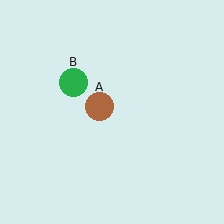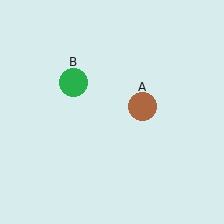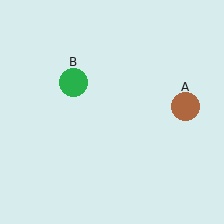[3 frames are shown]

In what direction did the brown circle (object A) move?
The brown circle (object A) moved right.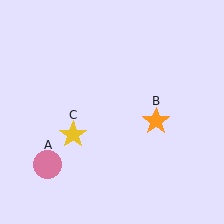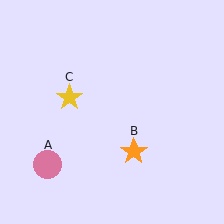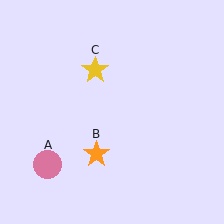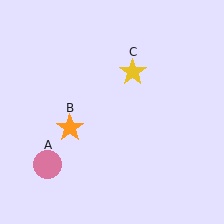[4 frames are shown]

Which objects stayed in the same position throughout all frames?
Pink circle (object A) remained stationary.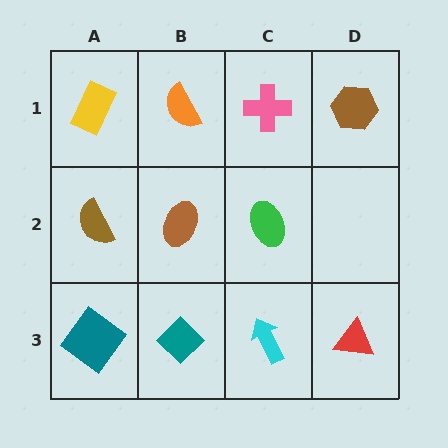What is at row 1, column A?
A yellow rectangle.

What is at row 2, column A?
A brown semicircle.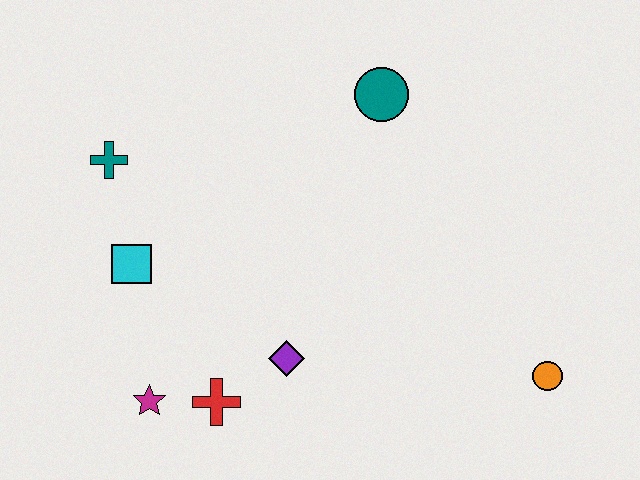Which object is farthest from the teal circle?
The magenta star is farthest from the teal circle.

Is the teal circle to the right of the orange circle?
No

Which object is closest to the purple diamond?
The red cross is closest to the purple diamond.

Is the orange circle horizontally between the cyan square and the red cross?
No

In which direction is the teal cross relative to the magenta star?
The teal cross is above the magenta star.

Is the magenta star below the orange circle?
Yes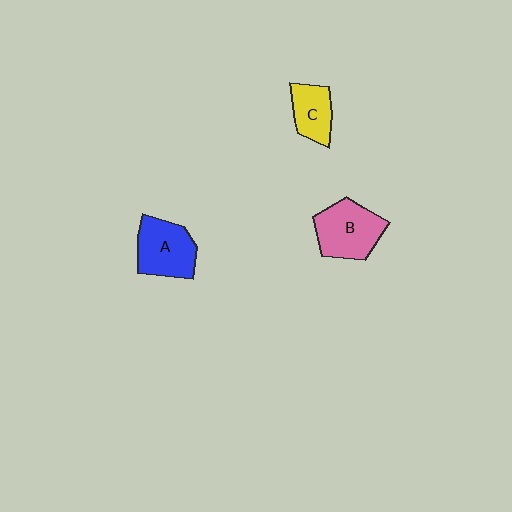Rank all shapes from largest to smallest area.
From largest to smallest: B (pink), A (blue), C (yellow).